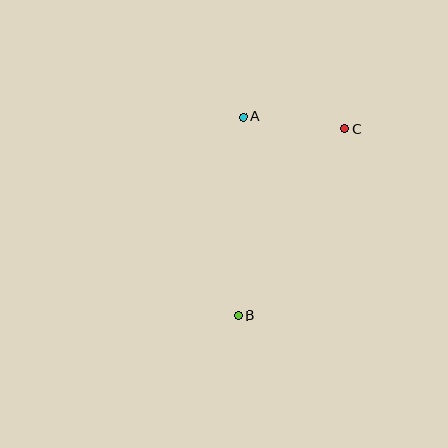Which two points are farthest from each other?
Points B and C are farthest from each other.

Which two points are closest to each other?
Points A and C are closest to each other.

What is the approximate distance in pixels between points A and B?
The distance between A and B is approximately 199 pixels.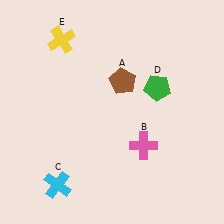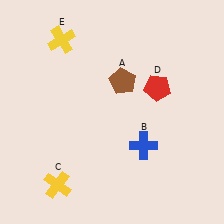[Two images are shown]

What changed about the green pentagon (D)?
In Image 1, D is green. In Image 2, it changed to red.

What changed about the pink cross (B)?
In Image 1, B is pink. In Image 2, it changed to blue.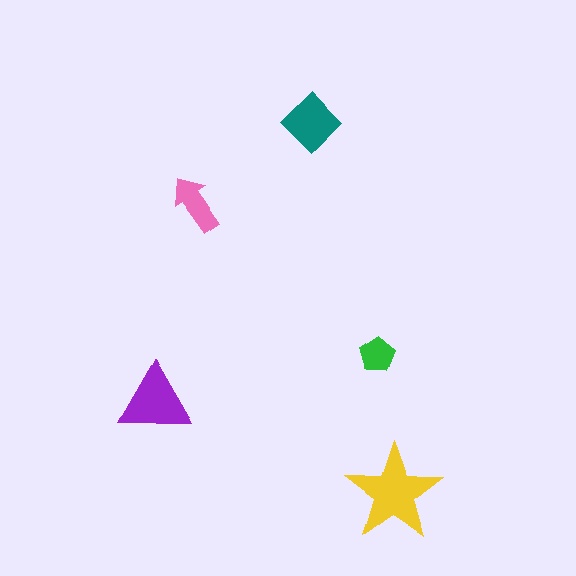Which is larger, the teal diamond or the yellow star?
The yellow star.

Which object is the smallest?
The green pentagon.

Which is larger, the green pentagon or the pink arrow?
The pink arrow.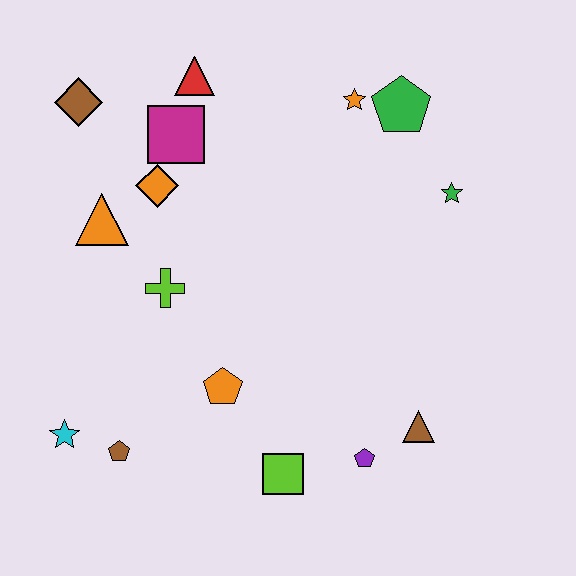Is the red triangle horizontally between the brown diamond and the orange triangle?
No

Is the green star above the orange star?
No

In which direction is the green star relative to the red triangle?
The green star is to the right of the red triangle.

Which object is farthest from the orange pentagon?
The green pentagon is farthest from the orange pentagon.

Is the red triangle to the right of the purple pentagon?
No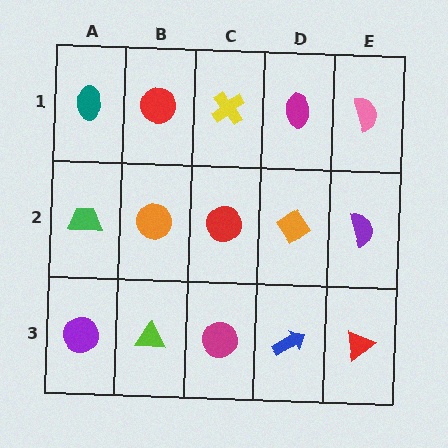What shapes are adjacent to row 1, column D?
An orange diamond (row 2, column D), a yellow cross (row 1, column C), a pink semicircle (row 1, column E).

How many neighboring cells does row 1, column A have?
2.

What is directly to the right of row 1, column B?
A yellow cross.